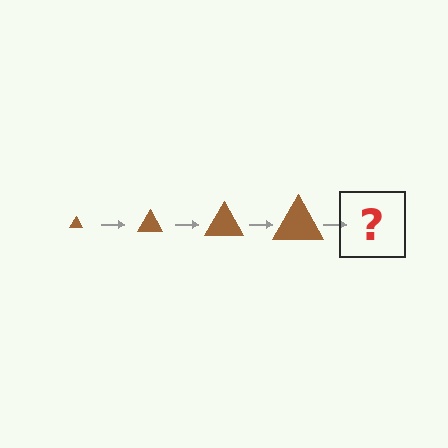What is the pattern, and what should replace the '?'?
The pattern is that the triangle gets progressively larger each step. The '?' should be a brown triangle, larger than the previous one.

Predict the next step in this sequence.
The next step is a brown triangle, larger than the previous one.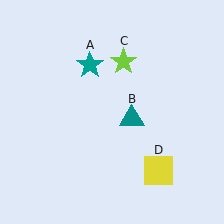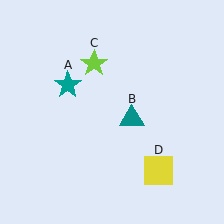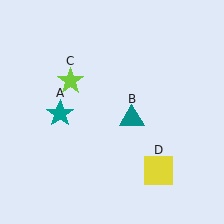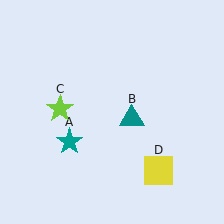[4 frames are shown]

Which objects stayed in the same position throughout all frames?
Teal triangle (object B) and yellow square (object D) remained stationary.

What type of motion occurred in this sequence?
The teal star (object A), lime star (object C) rotated counterclockwise around the center of the scene.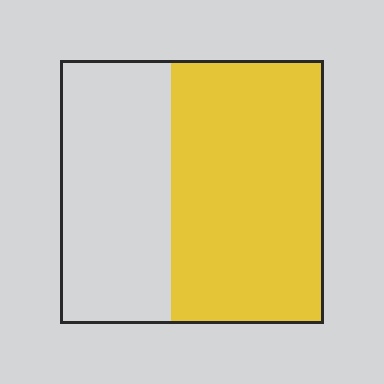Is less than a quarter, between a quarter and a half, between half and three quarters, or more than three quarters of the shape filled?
Between half and three quarters.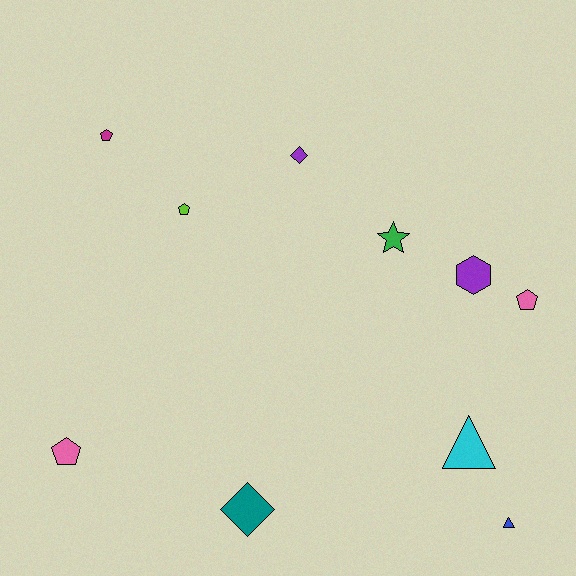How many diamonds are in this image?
There are 2 diamonds.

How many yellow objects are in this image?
There are no yellow objects.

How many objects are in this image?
There are 10 objects.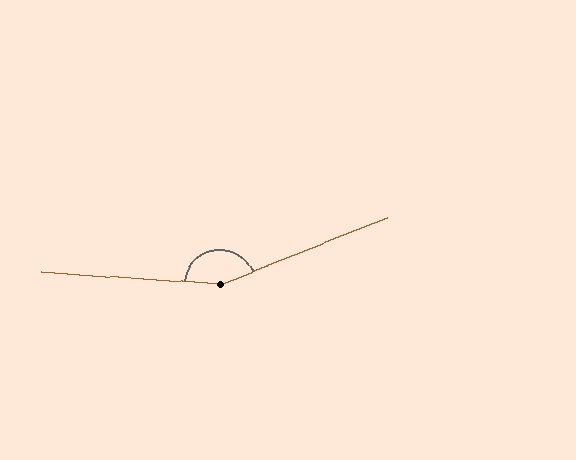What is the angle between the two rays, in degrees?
Approximately 154 degrees.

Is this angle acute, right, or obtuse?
It is obtuse.